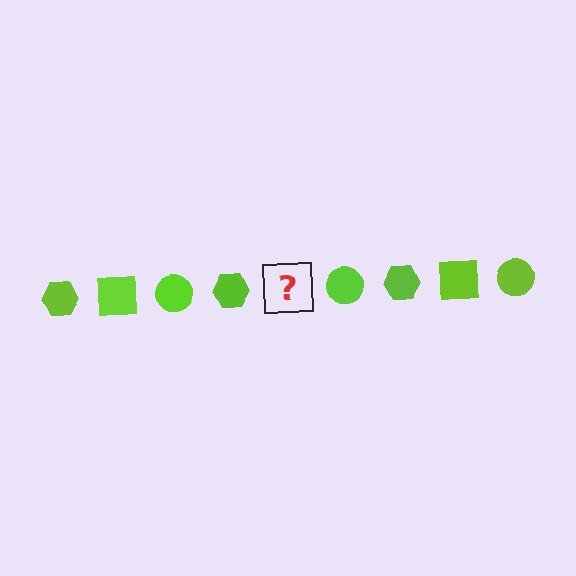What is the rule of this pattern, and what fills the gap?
The rule is that the pattern cycles through hexagon, square, circle shapes in lime. The gap should be filled with a lime square.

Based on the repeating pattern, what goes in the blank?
The blank should be a lime square.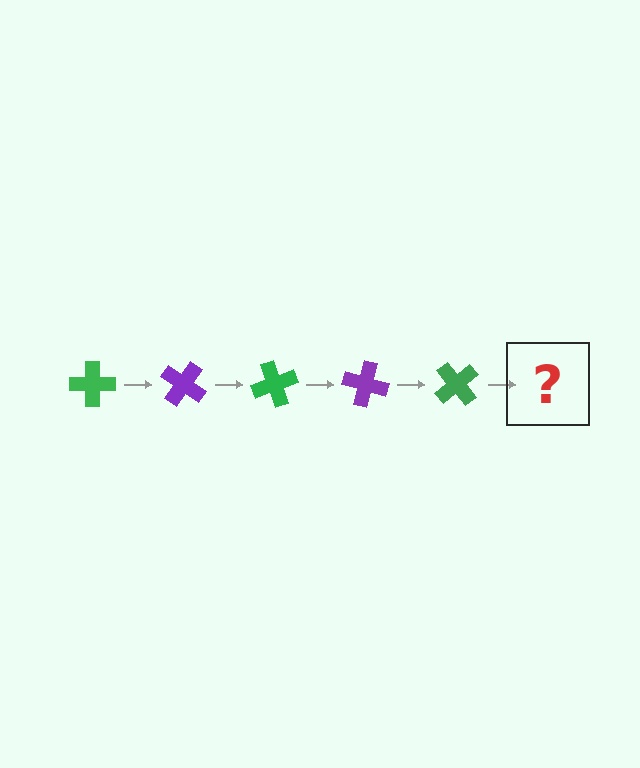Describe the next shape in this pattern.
It should be a purple cross, rotated 175 degrees from the start.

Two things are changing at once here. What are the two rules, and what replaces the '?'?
The two rules are that it rotates 35 degrees each step and the color cycles through green and purple. The '?' should be a purple cross, rotated 175 degrees from the start.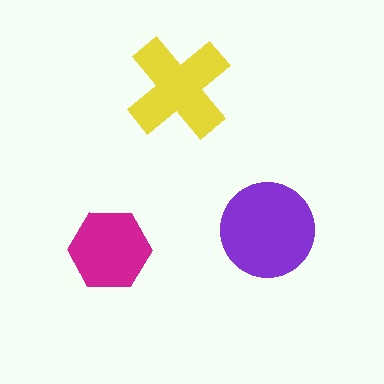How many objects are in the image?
There are 3 objects in the image.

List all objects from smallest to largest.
The magenta hexagon, the yellow cross, the purple circle.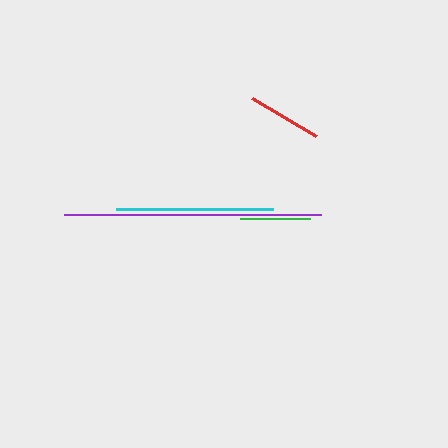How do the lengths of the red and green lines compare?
The red and green lines are approximately the same length.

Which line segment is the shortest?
The green line is the shortest at approximately 70 pixels.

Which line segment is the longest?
The purple line is the longest at approximately 256 pixels.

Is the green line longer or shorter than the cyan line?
The cyan line is longer than the green line.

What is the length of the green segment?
The green segment is approximately 70 pixels long.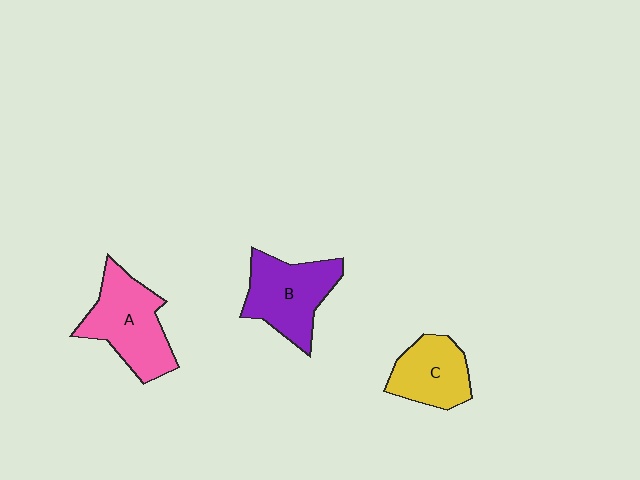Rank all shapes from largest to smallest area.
From largest to smallest: A (pink), B (purple), C (yellow).